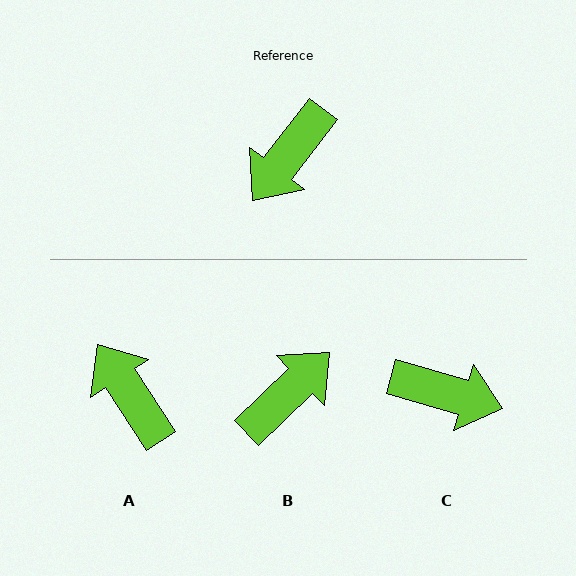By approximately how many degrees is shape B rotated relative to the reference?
Approximately 171 degrees counter-clockwise.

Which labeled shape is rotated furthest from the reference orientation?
B, about 171 degrees away.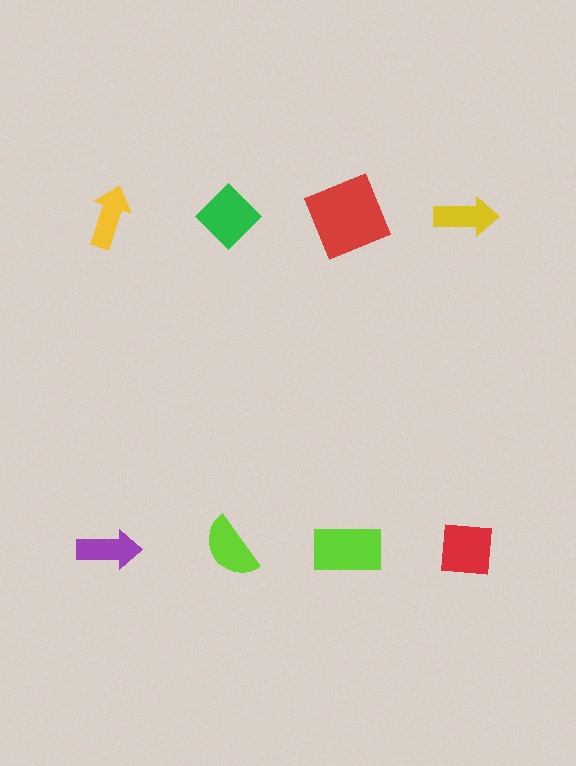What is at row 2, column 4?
A red square.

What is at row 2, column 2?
A lime semicircle.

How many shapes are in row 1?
4 shapes.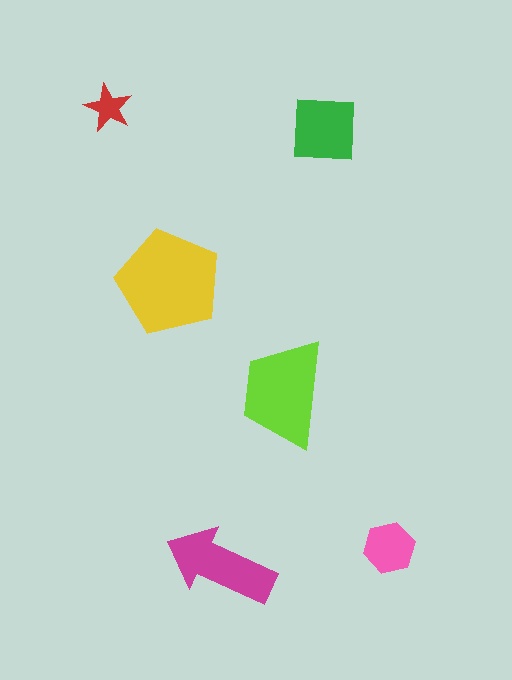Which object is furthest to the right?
The pink hexagon is rightmost.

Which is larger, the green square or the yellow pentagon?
The yellow pentagon.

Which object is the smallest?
The red star.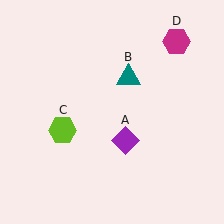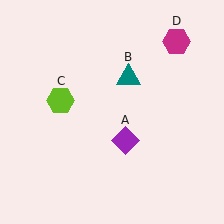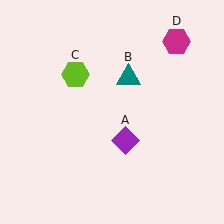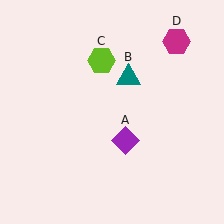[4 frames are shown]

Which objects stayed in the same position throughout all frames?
Purple diamond (object A) and teal triangle (object B) and magenta hexagon (object D) remained stationary.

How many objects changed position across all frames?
1 object changed position: lime hexagon (object C).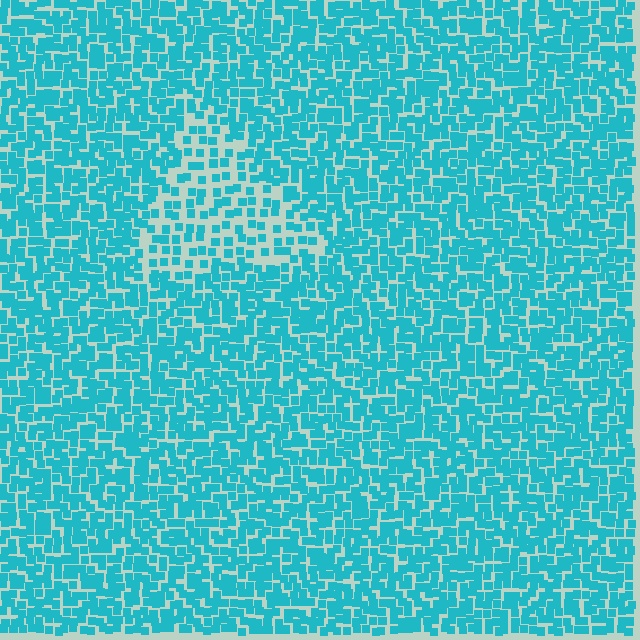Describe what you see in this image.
The image contains small cyan elements arranged at two different densities. A triangle-shaped region is visible where the elements are less densely packed than the surrounding area.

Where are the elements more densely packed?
The elements are more densely packed outside the triangle boundary.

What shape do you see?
I see a triangle.